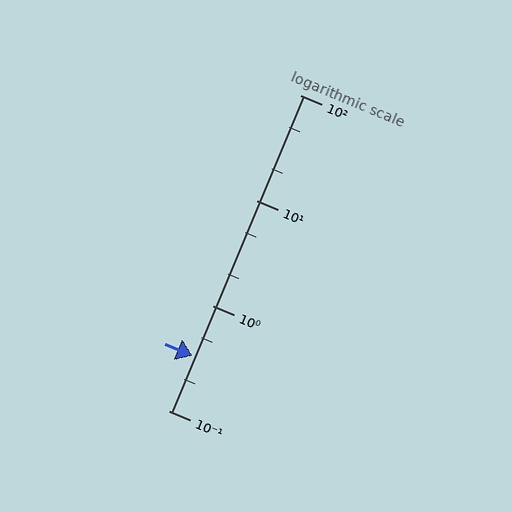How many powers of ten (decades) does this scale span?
The scale spans 3 decades, from 0.1 to 100.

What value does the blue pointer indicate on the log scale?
The pointer indicates approximately 0.33.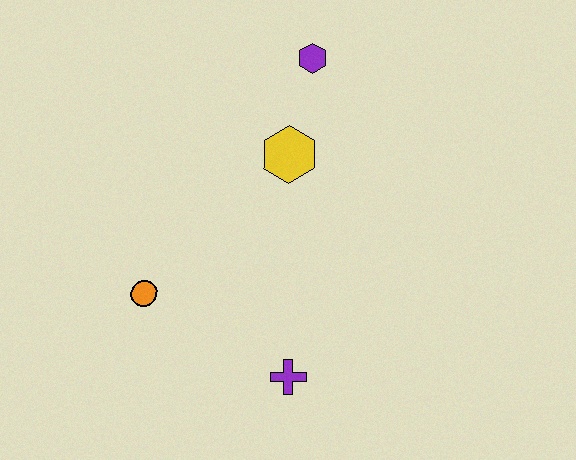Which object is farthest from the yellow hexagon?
The purple cross is farthest from the yellow hexagon.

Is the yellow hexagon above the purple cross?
Yes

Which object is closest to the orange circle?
The purple cross is closest to the orange circle.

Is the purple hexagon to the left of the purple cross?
No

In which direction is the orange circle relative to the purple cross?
The orange circle is to the left of the purple cross.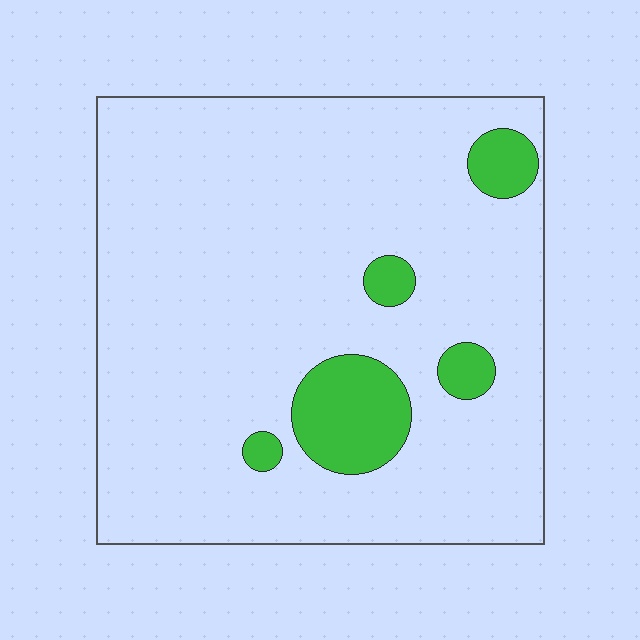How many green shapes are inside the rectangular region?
5.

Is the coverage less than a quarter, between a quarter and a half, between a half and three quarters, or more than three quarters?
Less than a quarter.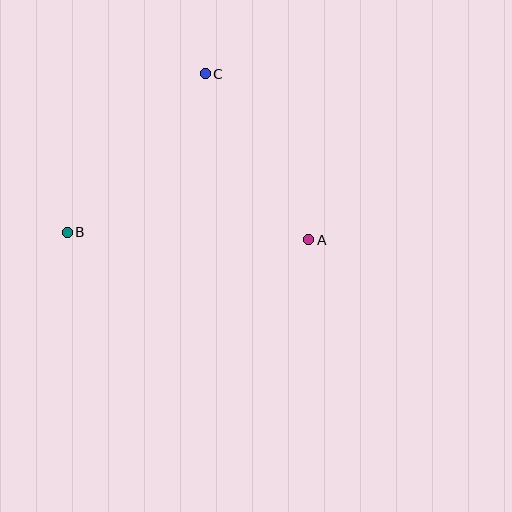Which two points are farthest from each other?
Points A and B are farthest from each other.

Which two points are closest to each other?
Points A and C are closest to each other.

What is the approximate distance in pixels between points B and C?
The distance between B and C is approximately 210 pixels.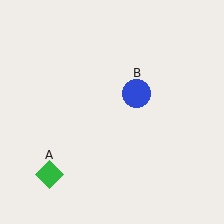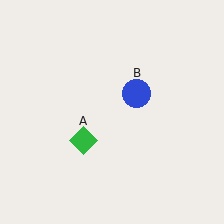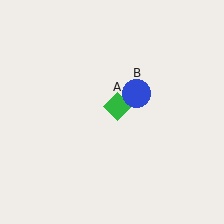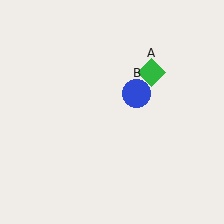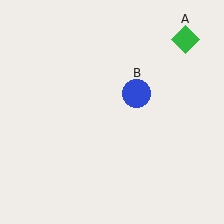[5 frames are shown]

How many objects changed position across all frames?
1 object changed position: green diamond (object A).